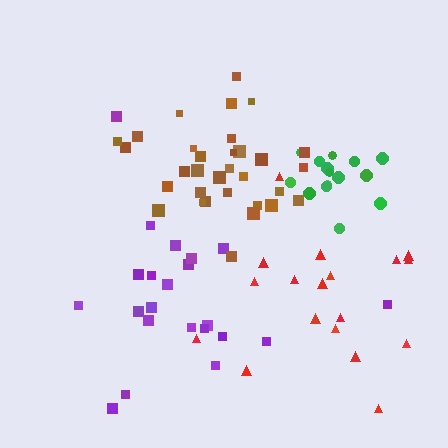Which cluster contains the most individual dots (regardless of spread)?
Brown (32).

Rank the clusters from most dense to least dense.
green, brown, red, purple.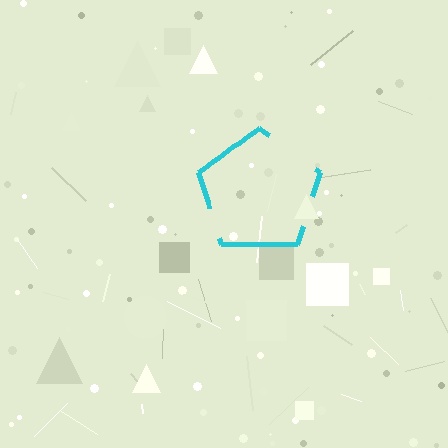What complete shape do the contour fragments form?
The contour fragments form a pentagon.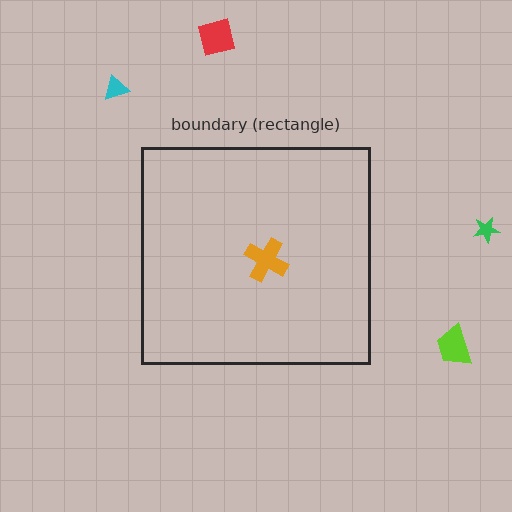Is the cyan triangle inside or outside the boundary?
Outside.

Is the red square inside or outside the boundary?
Outside.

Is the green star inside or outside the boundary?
Outside.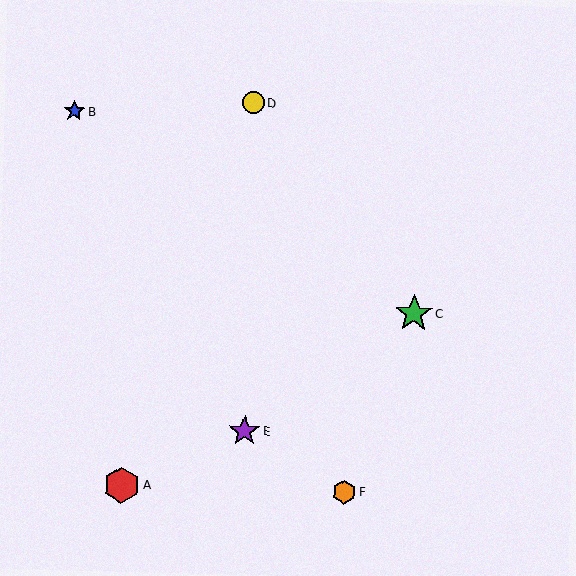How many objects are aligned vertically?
2 objects (D, E) are aligned vertically.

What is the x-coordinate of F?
Object F is at x≈344.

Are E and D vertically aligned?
Yes, both are at x≈245.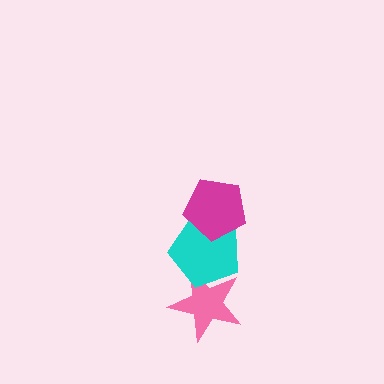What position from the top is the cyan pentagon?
The cyan pentagon is 2nd from the top.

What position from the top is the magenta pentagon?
The magenta pentagon is 1st from the top.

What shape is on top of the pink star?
The cyan pentagon is on top of the pink star.